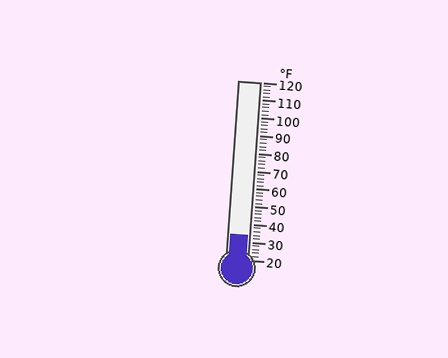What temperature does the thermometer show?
The thermometer shows approximately 34°F.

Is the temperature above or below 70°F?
The temperature is below 70°F.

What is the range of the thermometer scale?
The thermometer scale ranges from 20°F to 120°F.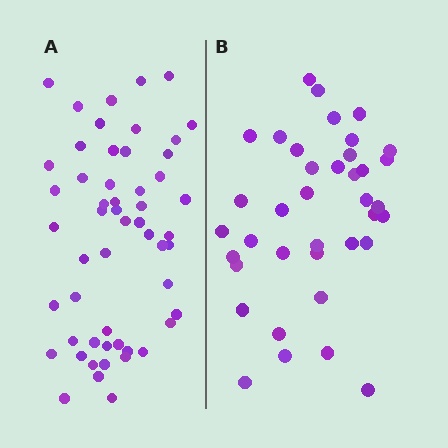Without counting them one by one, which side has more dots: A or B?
Region A (the left region) has more dots.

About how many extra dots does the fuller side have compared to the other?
Region A has approximately 15 more dots than region B.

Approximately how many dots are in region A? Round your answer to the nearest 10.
About 50 dots. (The exact count is 54, which rounds to 50.)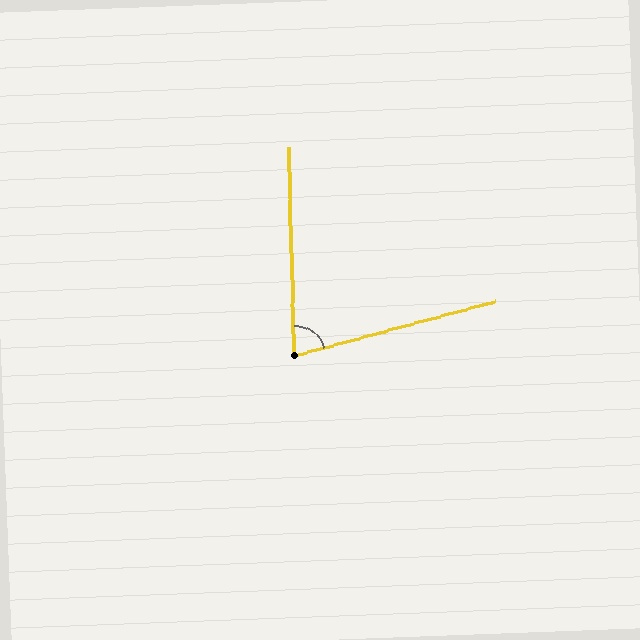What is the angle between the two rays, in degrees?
Approximately 76 degrees.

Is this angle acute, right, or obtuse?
It is acute.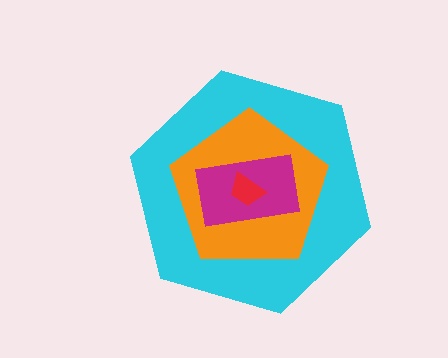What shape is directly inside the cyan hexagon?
The orange pentagon.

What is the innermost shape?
The red trapezoid.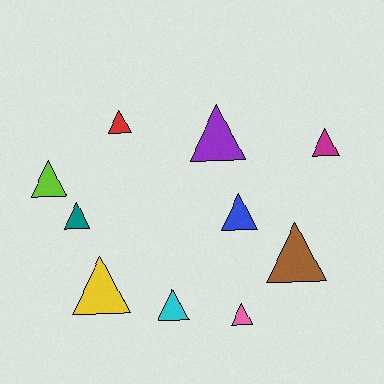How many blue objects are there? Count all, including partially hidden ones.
There is 1 blue object.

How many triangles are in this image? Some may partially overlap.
There are 10 triangles.